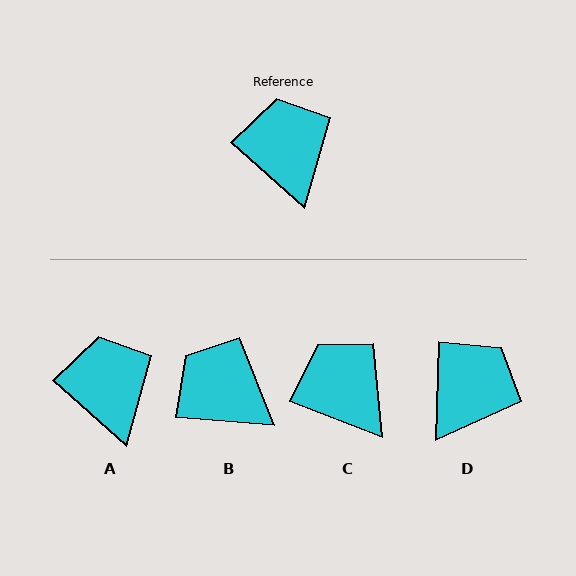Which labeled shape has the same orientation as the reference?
A.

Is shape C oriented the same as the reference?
No, it is off by about 21 degrees.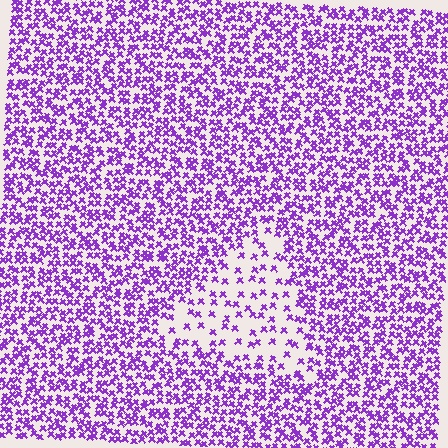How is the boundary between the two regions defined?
The boundary is defined by a change in element density (approximately 2.5x ratio). All elements are the same color, size, and shape.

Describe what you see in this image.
The image contains small purple elements arranged at two different densities. A triangle-shaped region is visible where the elements are less densely packed than the surrounding area.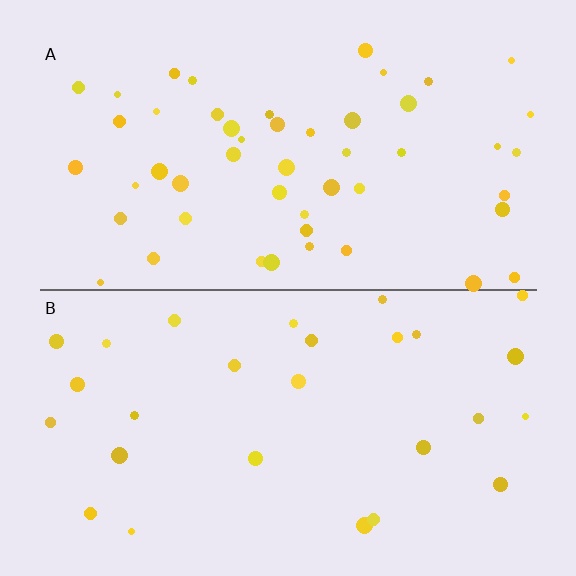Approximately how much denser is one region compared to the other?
Approximately 1.8× — region A over region B.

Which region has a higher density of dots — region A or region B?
A (the top).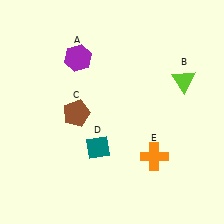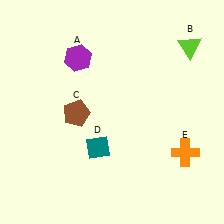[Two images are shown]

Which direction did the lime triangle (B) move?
The lime triangle (B) moved up.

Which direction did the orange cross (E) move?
The orange cross (E) moved right.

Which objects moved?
The objects that moved are: the lime triangle (B), the orange cross (E).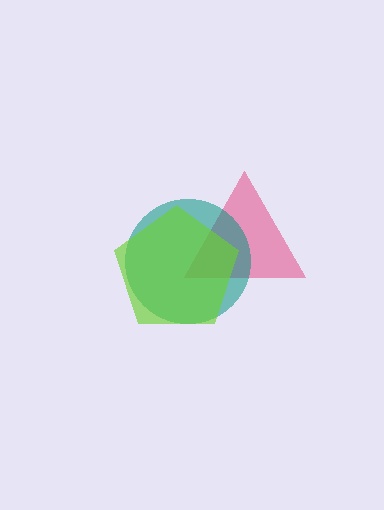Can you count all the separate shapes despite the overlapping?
Yes, there are 3 separate shapes.